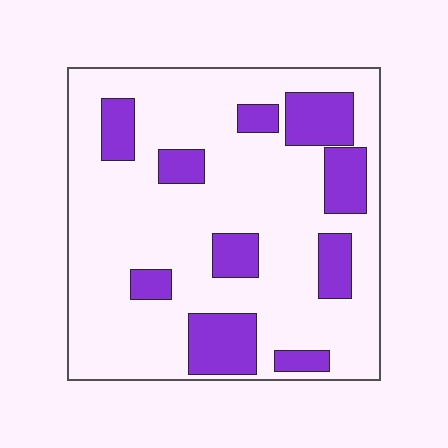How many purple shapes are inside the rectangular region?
10.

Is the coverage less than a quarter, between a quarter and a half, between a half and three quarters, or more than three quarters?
Less than a quarter.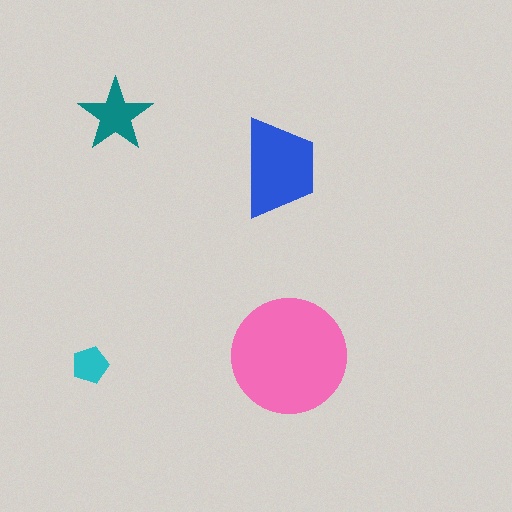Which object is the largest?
The pink circle.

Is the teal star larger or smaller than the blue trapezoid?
Smaller.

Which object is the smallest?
The cyan pentagon.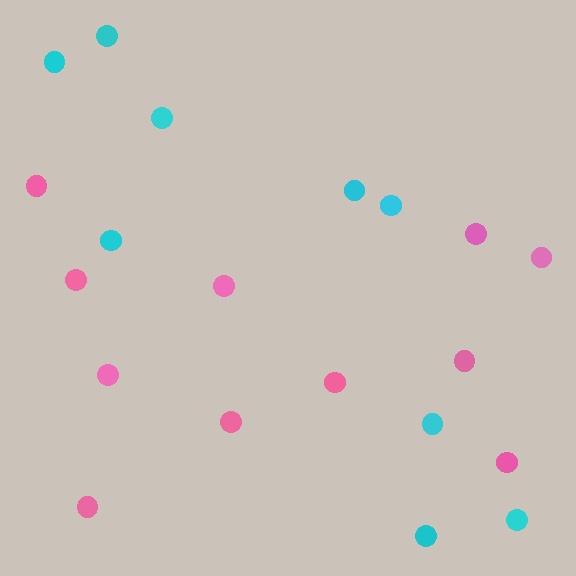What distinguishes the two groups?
There are 2 groups: one group of cyan circles (9) and one group of pink circles (11).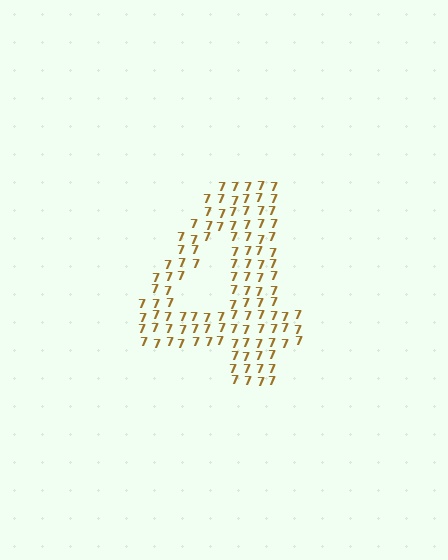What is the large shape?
The large shape is the digit 4.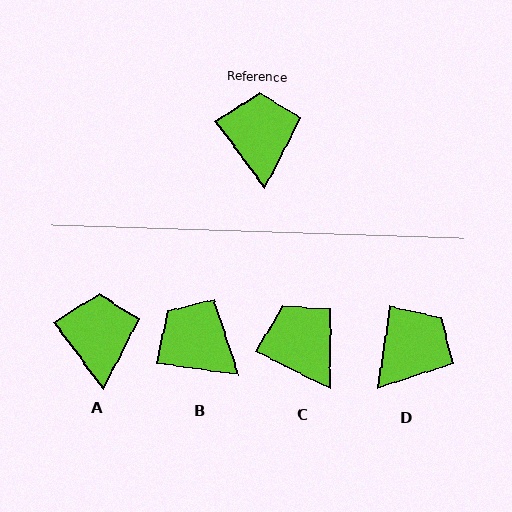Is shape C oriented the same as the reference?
No, it is off by about 27 degrees.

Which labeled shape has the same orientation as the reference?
A.